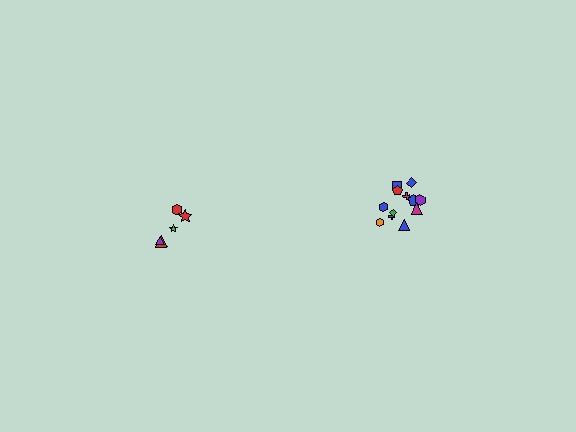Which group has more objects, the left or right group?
The right group.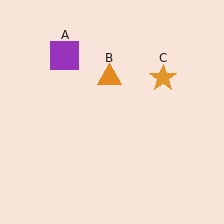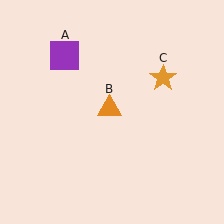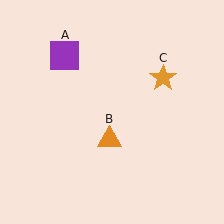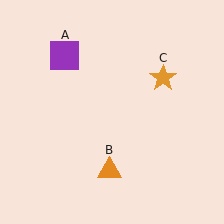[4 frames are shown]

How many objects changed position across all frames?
1 object changed position: orange triangle (object B).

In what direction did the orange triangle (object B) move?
The orange triangle (object B) moved down.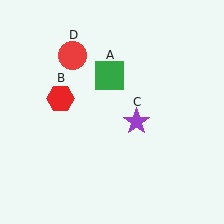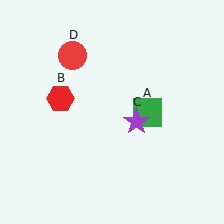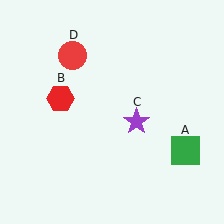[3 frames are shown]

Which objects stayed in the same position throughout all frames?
Red hexagon (object B) and purple star (object C) and red circle (object D) remained stationary.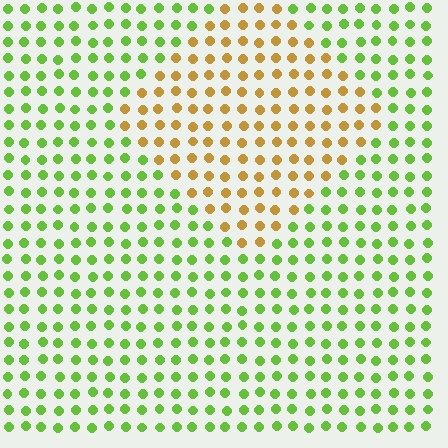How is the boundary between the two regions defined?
The boundary is defined purely by a slight shift in hue (about 60 degrees). Spacing, size, and orientation are identical on both sides.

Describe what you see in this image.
The image is filled with small lime elements in a uniform arrangement. A diamond-shaped region is visible where the elements are tinted to a slightly different hue, forming a subtle color boundary.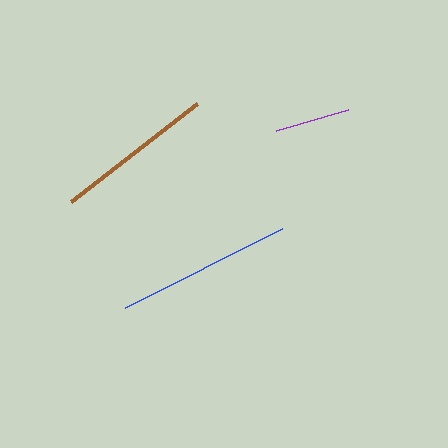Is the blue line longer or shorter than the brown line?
The blue line is longer than the brown line.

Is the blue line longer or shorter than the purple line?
The blue line is longer than the purple line.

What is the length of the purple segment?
The purple segment is approximately 75 pixels long.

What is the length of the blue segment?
The blue segment is approximately 176 pixels long.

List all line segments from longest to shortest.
From longest to shortest: blue, brown, purple.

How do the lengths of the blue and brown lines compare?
The blue and brown lines are approximately the same length.